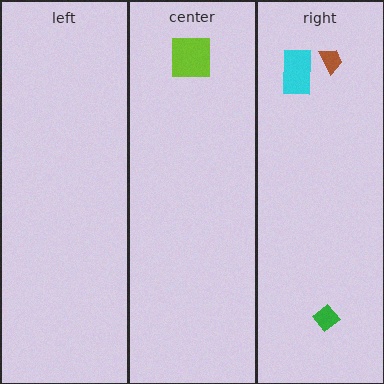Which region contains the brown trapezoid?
The right region.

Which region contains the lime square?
The center region.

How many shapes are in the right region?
3.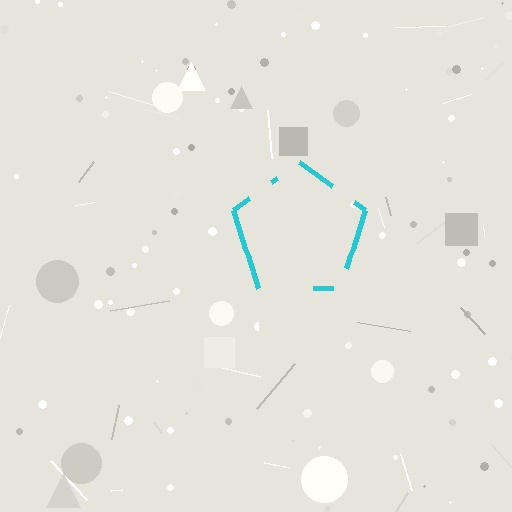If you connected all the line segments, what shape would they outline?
They would outline a pentagon.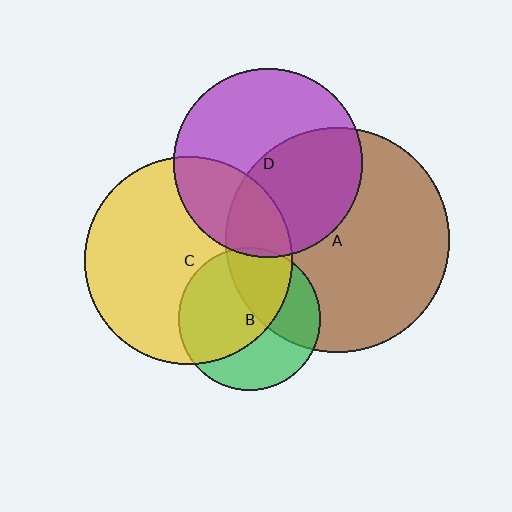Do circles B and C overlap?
Yes.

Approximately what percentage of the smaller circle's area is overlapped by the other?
Approximately 60%.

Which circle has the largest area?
Circle A (brown).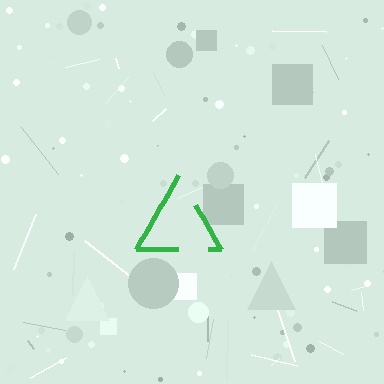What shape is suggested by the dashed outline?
The dashed outline suggests a triangle.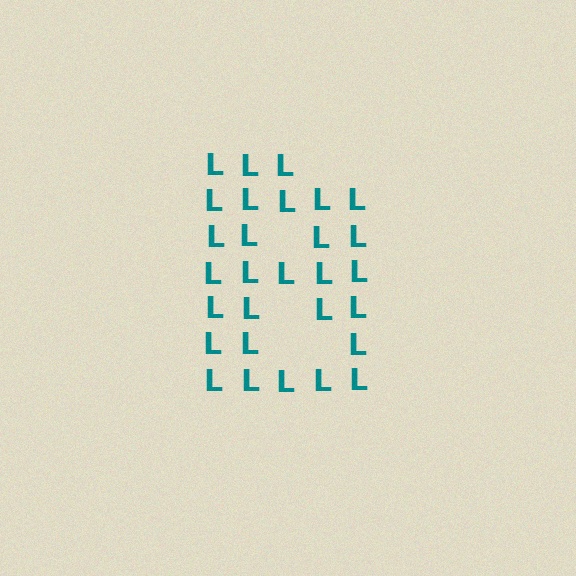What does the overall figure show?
The overall figure shows the letter B.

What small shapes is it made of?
It is made of small letter L's.